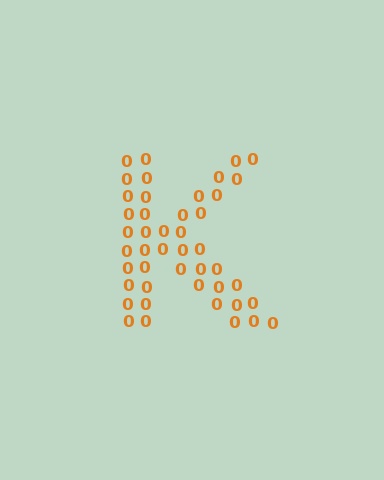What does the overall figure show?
The overall figure shows the letter K.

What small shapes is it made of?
It is made of small digit 0's.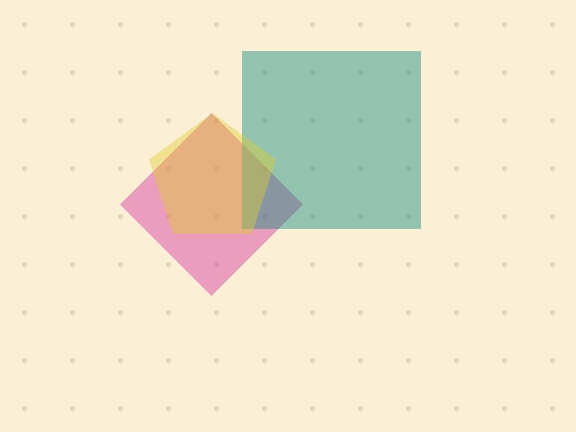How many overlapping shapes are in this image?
There are 3 overlapping shapes in the image.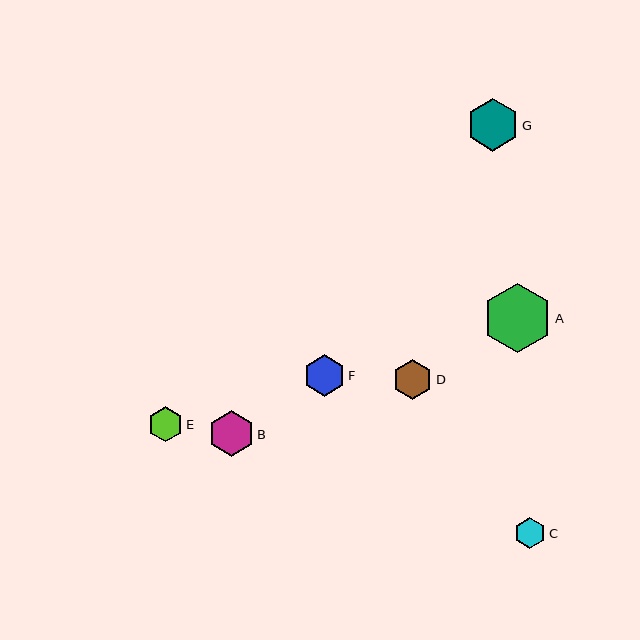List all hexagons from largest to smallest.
From largest to smallest: A, G, B, F, D, E, C.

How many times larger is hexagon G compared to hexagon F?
Hexagon G is approximately 1.3 times the size of hexagon F.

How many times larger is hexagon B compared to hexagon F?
Hexagon B is approximately 1.1 times the size of hexagon F.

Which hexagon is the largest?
Hexagon A is the largest with a size of approximately 69 pixels.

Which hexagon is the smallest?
Hexagon C is the smallest with a size of approximately 31 pixels.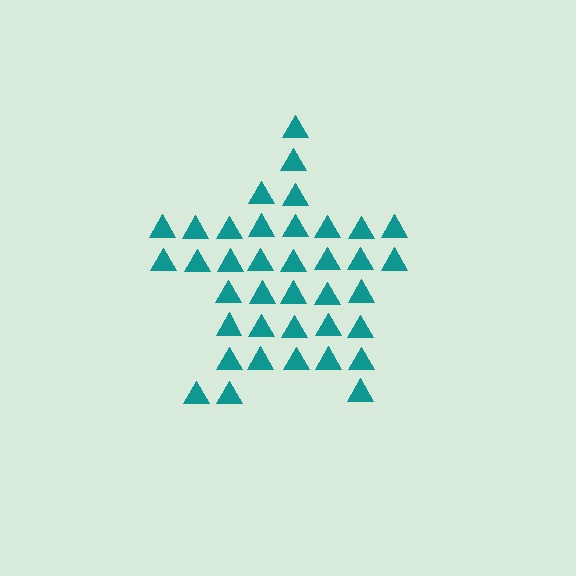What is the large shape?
The large shape is a star.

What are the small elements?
The small elements are triangles.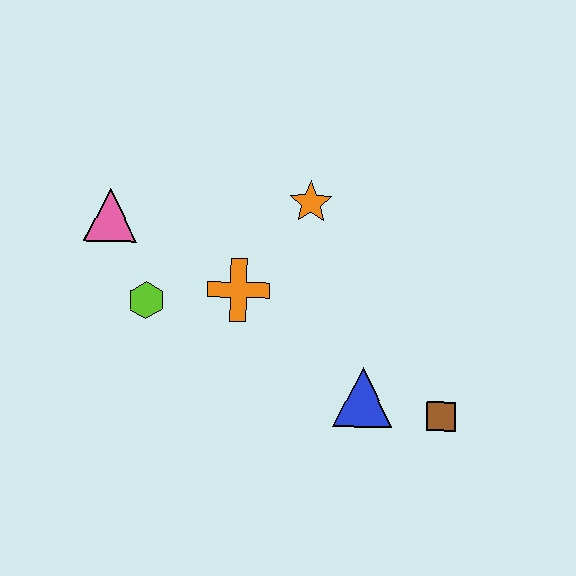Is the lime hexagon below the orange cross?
Yes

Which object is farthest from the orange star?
The brown square is farthest from the orange star.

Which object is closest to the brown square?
The blue triangle is closest to the brown square.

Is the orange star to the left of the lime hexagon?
No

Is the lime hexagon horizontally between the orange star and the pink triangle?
Yes